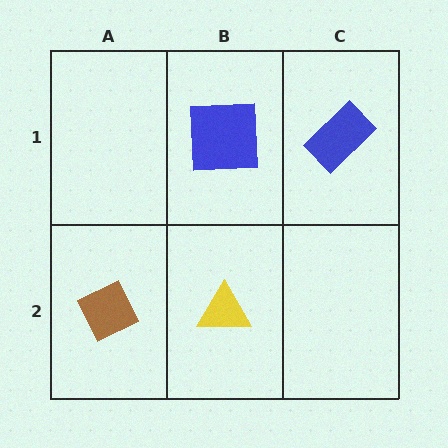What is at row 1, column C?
A blue rectangle.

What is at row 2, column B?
A yellow triangle.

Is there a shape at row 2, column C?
No, that cell is empty.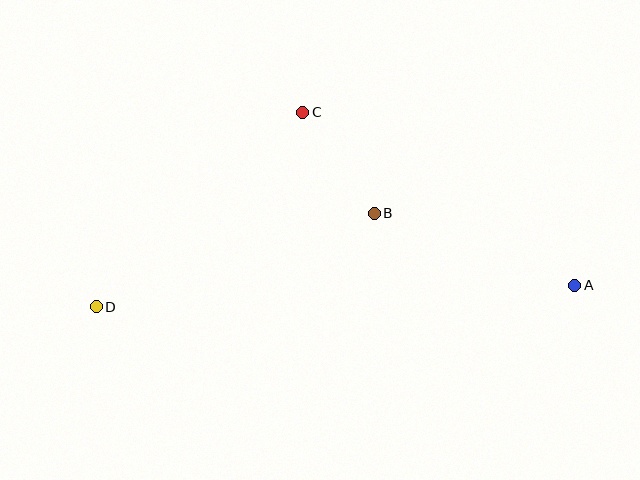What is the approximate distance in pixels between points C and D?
The distance between C and D is approximately 284 pixels.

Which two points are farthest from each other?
Points A and D are farthest from each other.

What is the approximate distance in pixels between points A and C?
The distance between A and C is approximately 323 pixels.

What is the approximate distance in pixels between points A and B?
The distance between A and B is approximately 213 pixels.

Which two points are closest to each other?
Points B and C are closest to each other.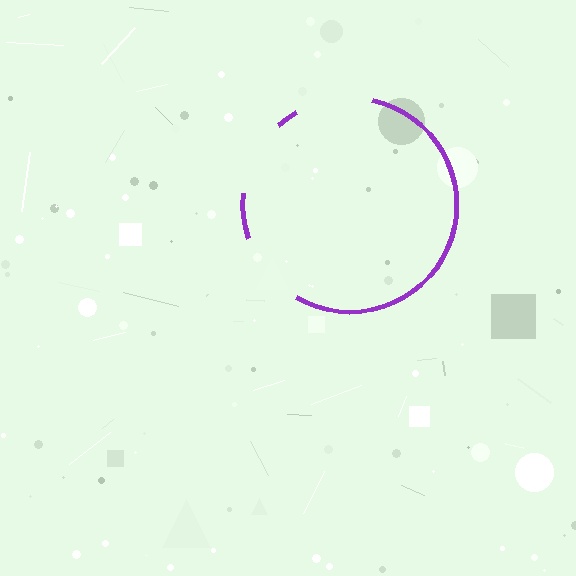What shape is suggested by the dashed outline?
The dashed outline suggests a circle.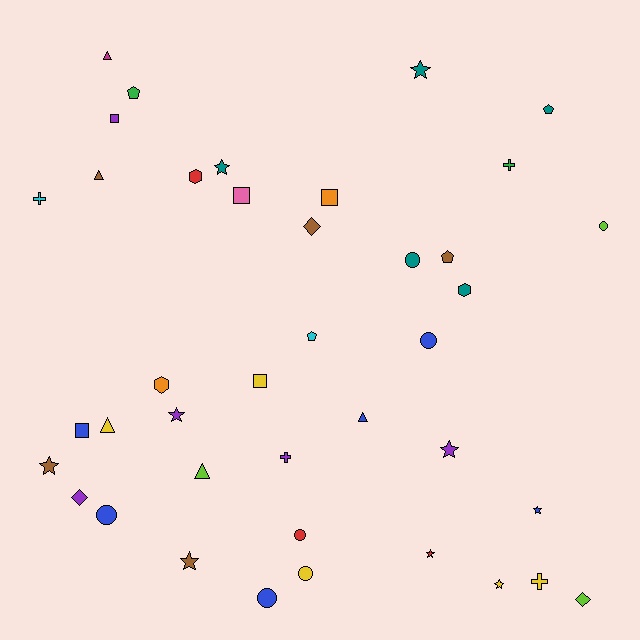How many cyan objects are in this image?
There are 2 cyan objects.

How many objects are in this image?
There are 40 objects.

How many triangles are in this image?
There are 5 triangles.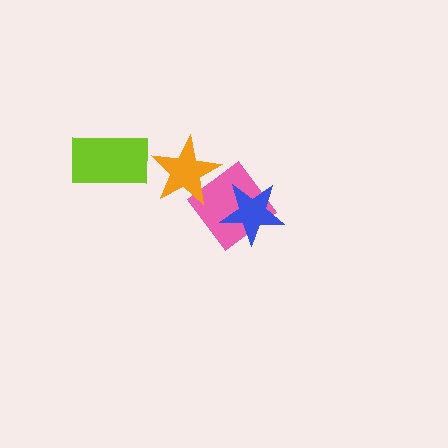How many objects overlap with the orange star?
1 object overlaps with the orange star.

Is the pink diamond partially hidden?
Yes, it is partially covered by another shape.